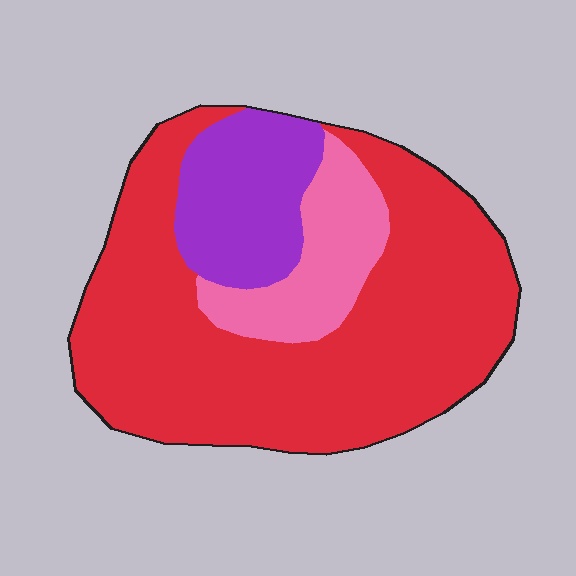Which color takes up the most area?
Red, at roughly 70%.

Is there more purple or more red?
Red.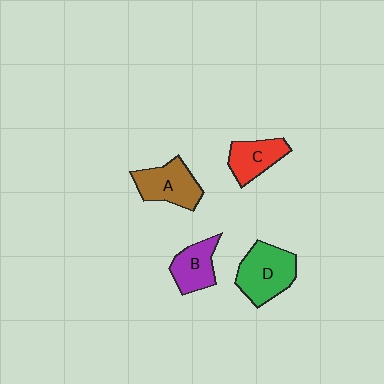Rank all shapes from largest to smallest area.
From largest to smallest: D (green), A (brown), C (red), B (purple).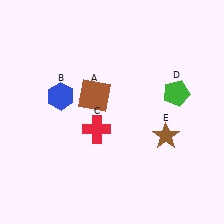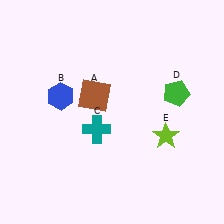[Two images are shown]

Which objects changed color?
C changed from red to teal. E changed from brown to lime.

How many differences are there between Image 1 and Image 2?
There are 2 differences between the two images.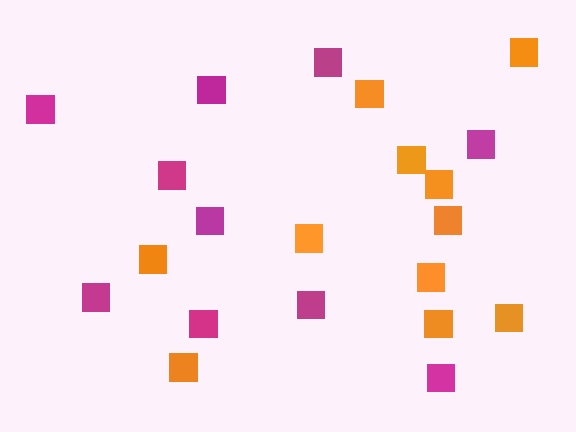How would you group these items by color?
There are 2 groups: one group of orange squares (11) and one group of magenta squares (10).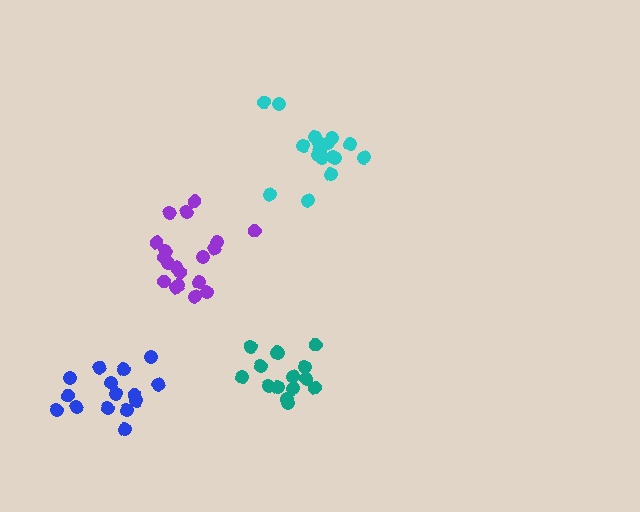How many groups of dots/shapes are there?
There are 4 groups.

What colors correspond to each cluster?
The clusters are colored: purple, blue, teal, cyan.